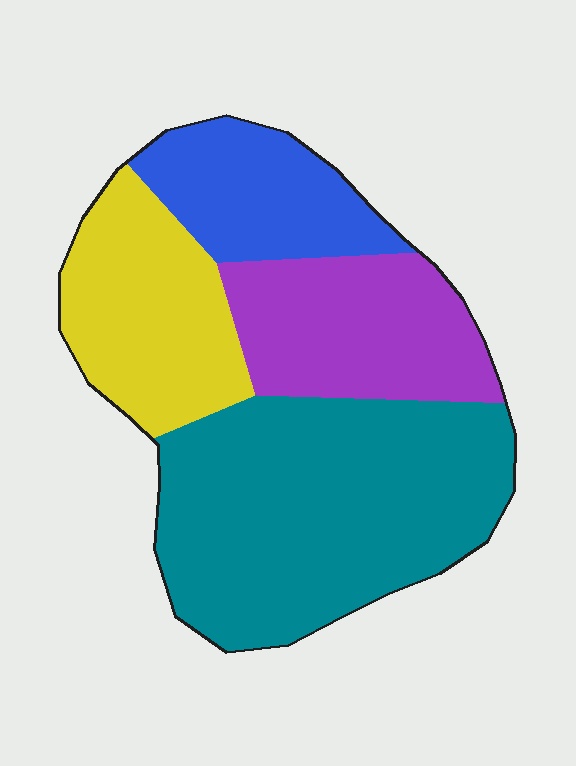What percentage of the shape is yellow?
Yellow takes up about one fifth (1/5) of the shape.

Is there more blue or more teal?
Teal.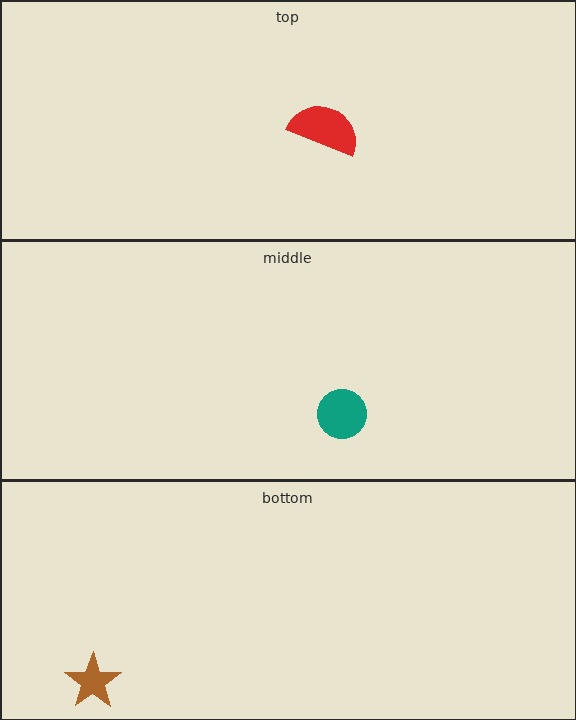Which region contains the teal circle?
The middle region.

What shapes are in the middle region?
The teal circle.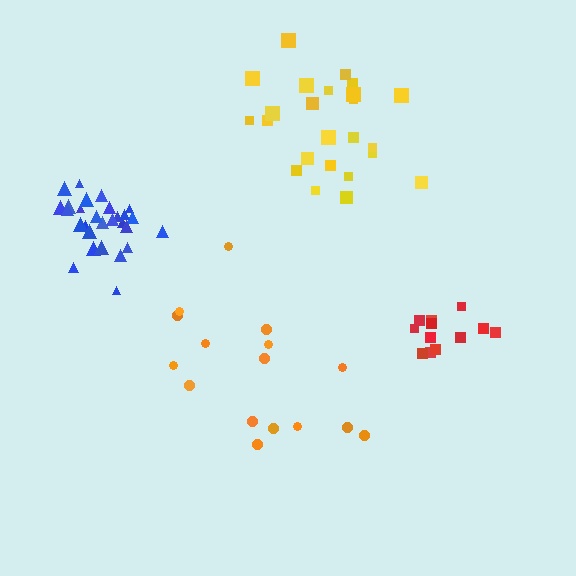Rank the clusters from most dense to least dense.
blue, red, yellow, orange.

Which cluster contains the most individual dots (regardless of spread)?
Blue (28).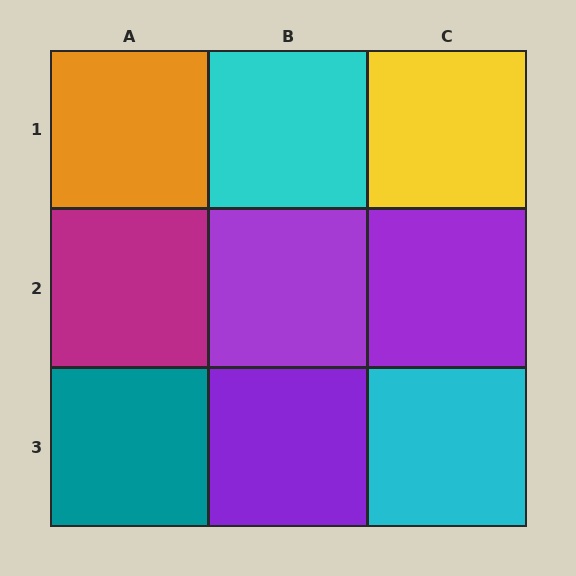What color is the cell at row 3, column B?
Purple.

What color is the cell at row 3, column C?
Cyan.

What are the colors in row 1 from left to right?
Orange, cyan, yellow.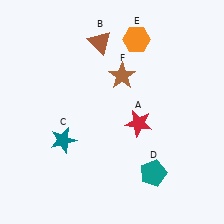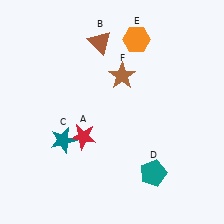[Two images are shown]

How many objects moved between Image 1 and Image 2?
1 object moved between the two images.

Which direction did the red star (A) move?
The red star (A) moved left.